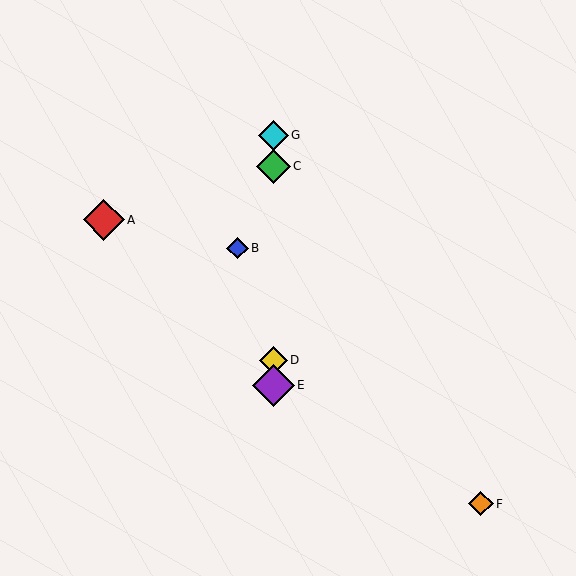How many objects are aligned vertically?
4 objects (C, D, E, G) are aligned vertically.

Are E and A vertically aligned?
No, E is at x≈273 and A is at x≈104.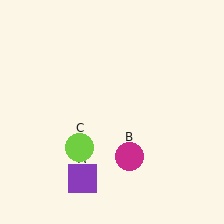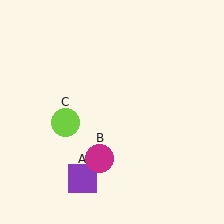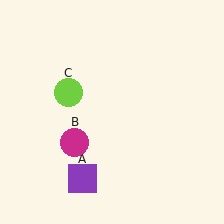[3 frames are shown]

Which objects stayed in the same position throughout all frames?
Purple square (object A) remained stationary.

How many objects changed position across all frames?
2 objects changed position: magenta circle (object B), lime circle (object C).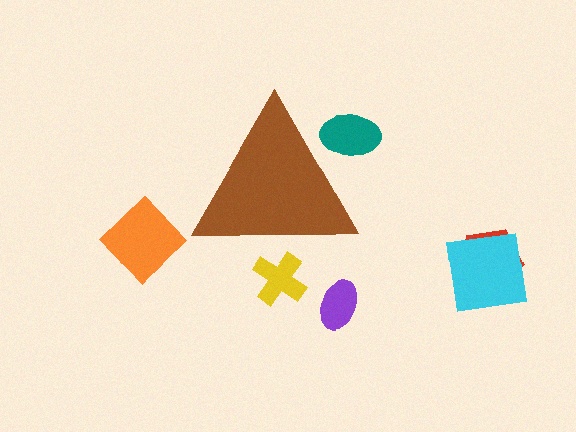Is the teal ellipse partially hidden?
Yes, the teal ellipse is partially hidden behind the brown triangle.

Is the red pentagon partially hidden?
No, the red pentagon is fully visible.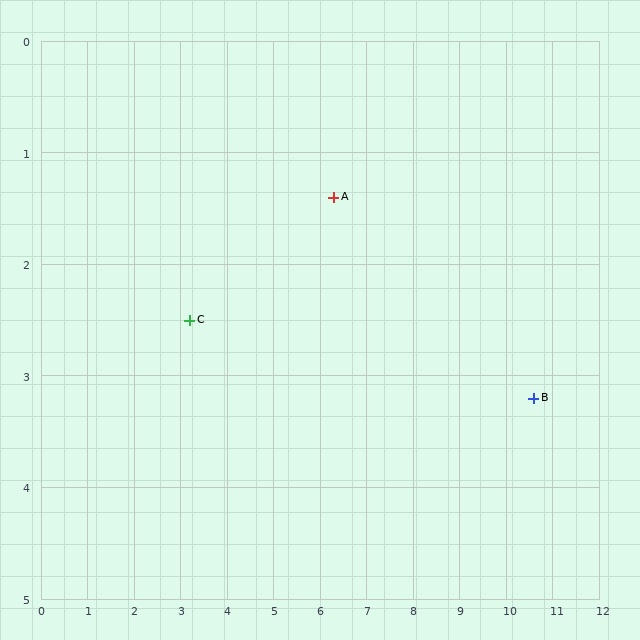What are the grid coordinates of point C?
Point C is at approximately (3.2, 2.5).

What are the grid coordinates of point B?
Point B is at approximately (10.6, 3.2).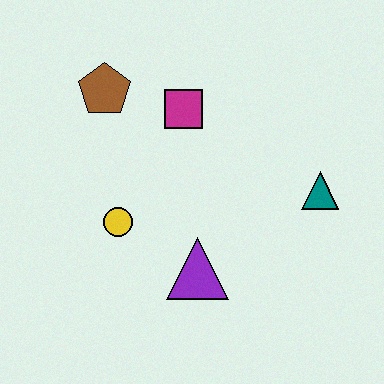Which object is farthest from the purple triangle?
The brown pentagon is farthest from the purple triangle.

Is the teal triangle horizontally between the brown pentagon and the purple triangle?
No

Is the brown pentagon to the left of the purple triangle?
Yes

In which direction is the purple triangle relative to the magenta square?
The purple triangle is below the magenta square.